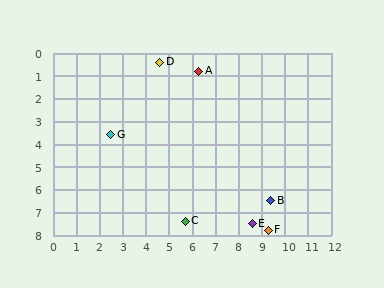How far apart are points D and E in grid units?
Points D and E are about 8.1 grid units apart.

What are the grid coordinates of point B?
Point B is at approximately (9.4, 6.5).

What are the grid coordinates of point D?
Point D is at approximately (4.6, 0.4).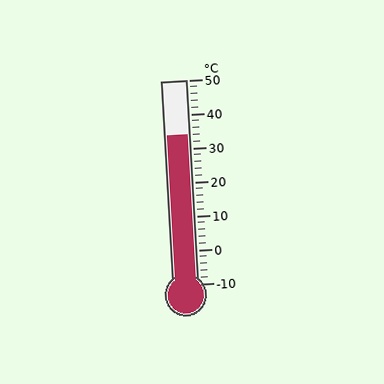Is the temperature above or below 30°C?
The temperature is above 30°C.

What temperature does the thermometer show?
The thermometer shows approximately 34°C.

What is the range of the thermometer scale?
The thermometer scale ranges from -10°C to 50°C.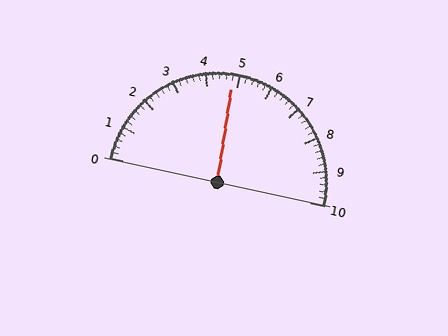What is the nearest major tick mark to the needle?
The nearest major tick mark is 5.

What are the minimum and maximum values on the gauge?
The gauge ranges from 0 to 10.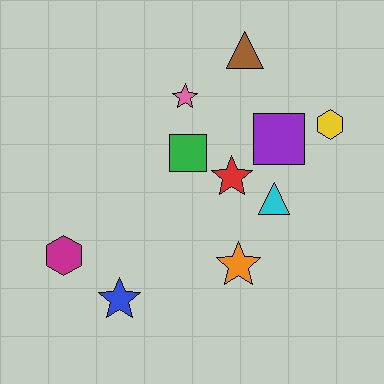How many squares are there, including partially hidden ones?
There are 2 squares.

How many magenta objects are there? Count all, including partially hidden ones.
There is 1 magenta object.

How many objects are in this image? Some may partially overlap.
There are 10 objects.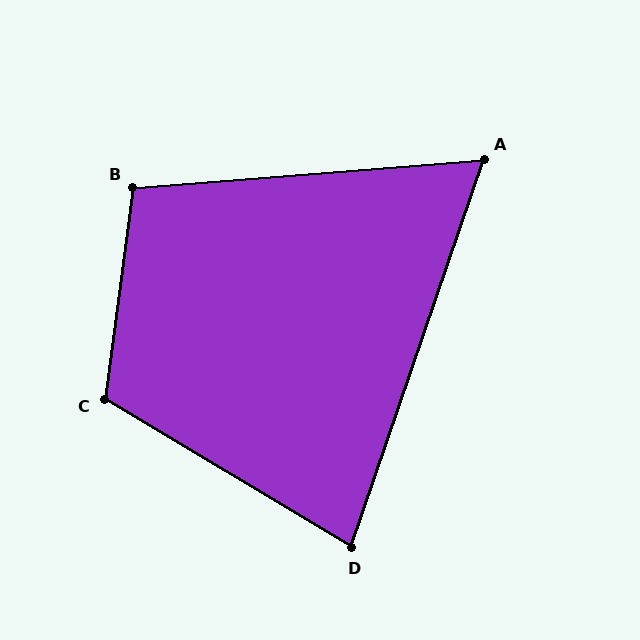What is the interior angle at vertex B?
Approximately 102 degrees (obtuse).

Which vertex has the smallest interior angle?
A, at approximately 67 degrees.